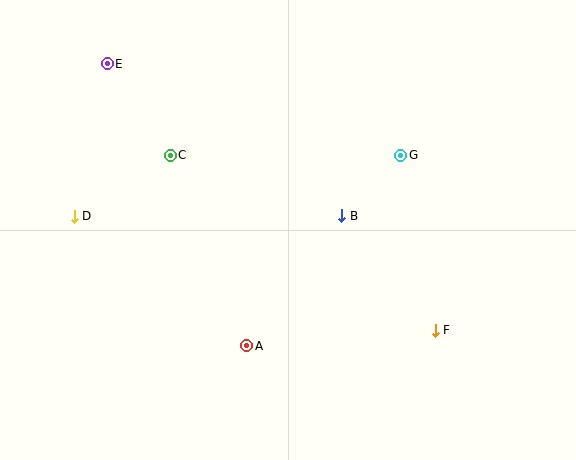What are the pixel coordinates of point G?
Point G is at (401, 155).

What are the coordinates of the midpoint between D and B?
The midpoint between D and B is at (208, 216).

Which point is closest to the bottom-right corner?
Point F is closest to the bottom-right corner.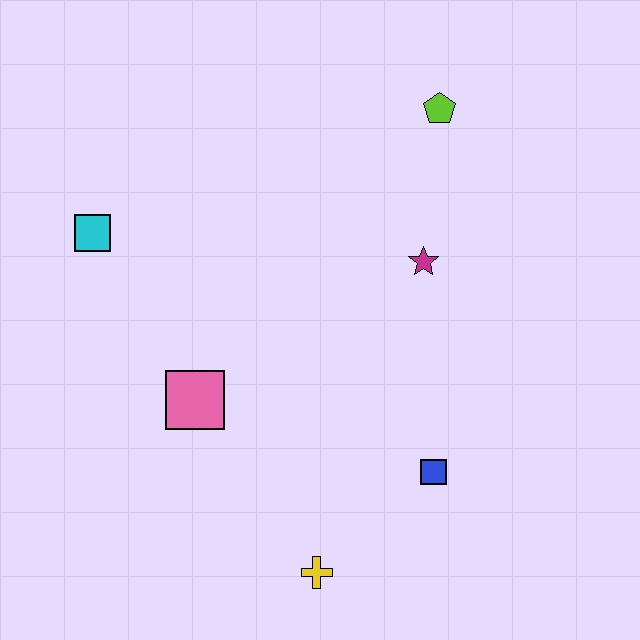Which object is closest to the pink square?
The cyan square is closest to the pink square.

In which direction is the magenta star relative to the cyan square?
The magenta star is to the right of the cyan square.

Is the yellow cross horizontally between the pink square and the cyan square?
No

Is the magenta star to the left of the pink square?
No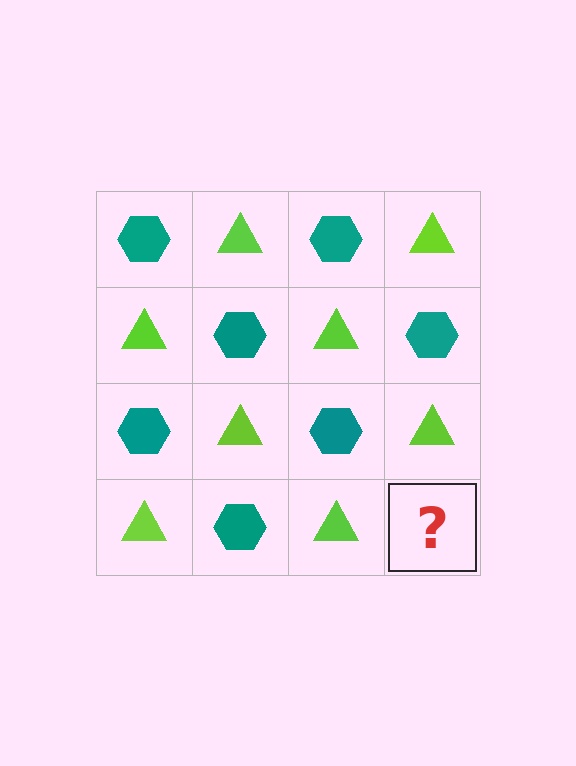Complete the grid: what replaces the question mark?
The question mark should be replaced with a teal hexagon.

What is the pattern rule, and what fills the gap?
The rule is that it alternates teal hexagon and lime triangle in a checkerboard pattern. The gap should be filled with a teal hexagon.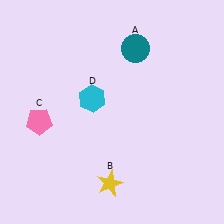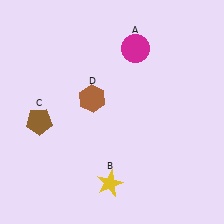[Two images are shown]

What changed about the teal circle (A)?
In Image 1, A is teal. In Image 2, it changed to magenta.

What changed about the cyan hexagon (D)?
In Image 1, D is cyan. In Image 2, it changed to brown.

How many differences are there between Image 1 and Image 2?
There are 3 differences between the two images.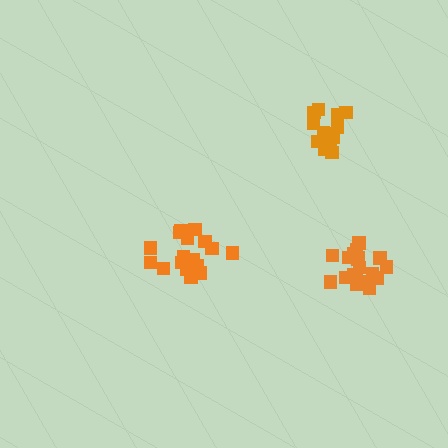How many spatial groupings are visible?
There are 3 spatial groupings.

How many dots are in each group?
Group 1: 17 dots, Group 2: 18 dots, Group 3: 20 dots (55 total).